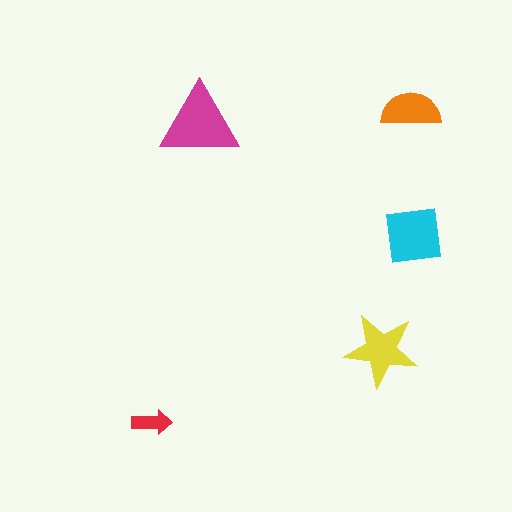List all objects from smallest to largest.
The red arrow, the orange semicircle, the yellow star, the cyan square, the magenta triangle.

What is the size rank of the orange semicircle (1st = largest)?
4th.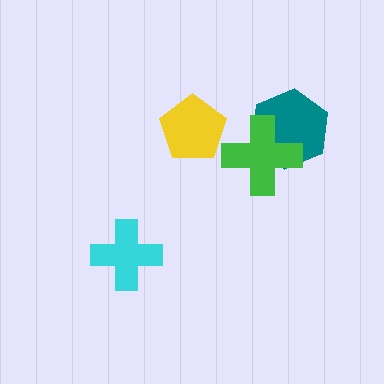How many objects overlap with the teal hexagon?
1 object overlaps with the teal hexagon.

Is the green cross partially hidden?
No, no other shape covers it.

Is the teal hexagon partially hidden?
Yes, it is partially covered by another shape.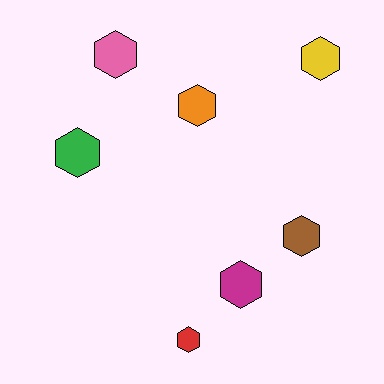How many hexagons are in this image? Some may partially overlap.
There are 7 hexagons.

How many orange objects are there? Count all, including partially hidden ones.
There is 1 orange object.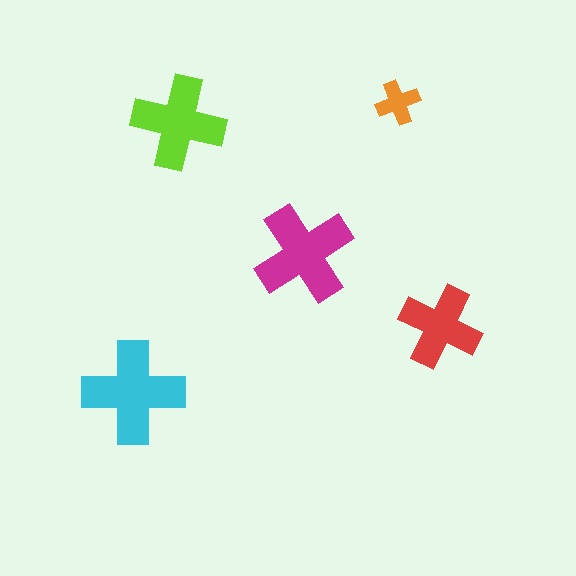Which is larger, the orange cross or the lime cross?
The lime one.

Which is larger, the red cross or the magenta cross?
The magenta one.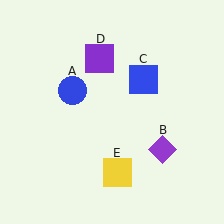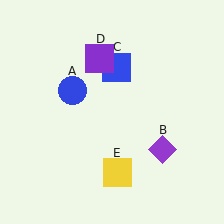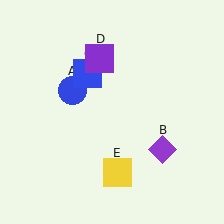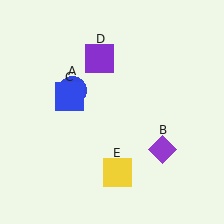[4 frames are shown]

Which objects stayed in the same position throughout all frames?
Blue circle (object A) and purple diamond (object B) and purple square (object D) and yellow square (object E) remained stationary.